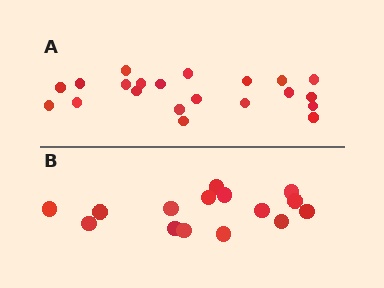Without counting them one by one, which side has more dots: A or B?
Region A (the top region) has more dots.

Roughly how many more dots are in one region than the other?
Region A has about 6 more dots than region B.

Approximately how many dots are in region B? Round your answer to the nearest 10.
About 20 dots. (The exact count is 15, which rounds to 20.)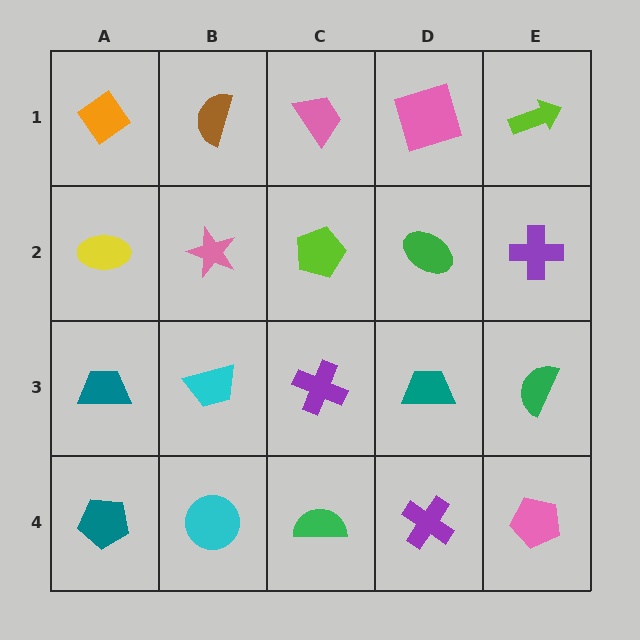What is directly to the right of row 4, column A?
A cyan circle.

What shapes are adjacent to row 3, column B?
A pink star (row 2, column B), a cyan circle (row 4, column B), a teal trapezoid (row 3, column A), a purple cross (row 3, column C).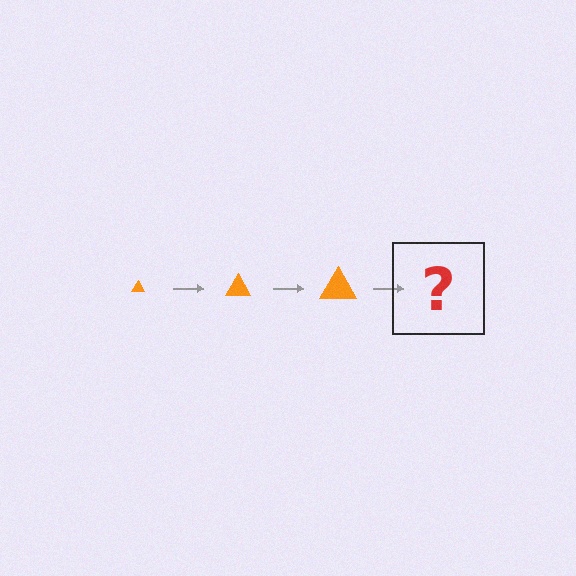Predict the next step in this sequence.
The next step is an orange triangle, larger than the previous one.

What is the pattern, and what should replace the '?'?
The pattern is that the triangle gets progressively larger each step. The '?' should be an orange triangle, larger than the previous one.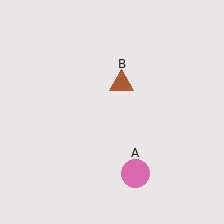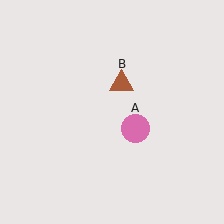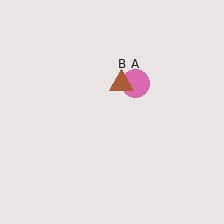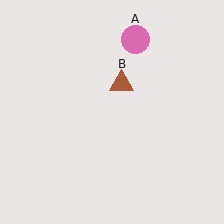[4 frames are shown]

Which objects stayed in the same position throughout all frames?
Brown triangle (object B) remained stationary.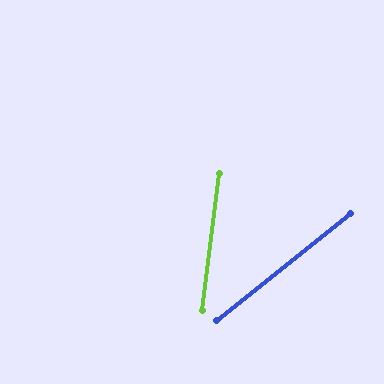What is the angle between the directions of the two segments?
Approximately 44 degrees.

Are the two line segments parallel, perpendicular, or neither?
Neither parallel nor perpendicular — they differ by about 44°.